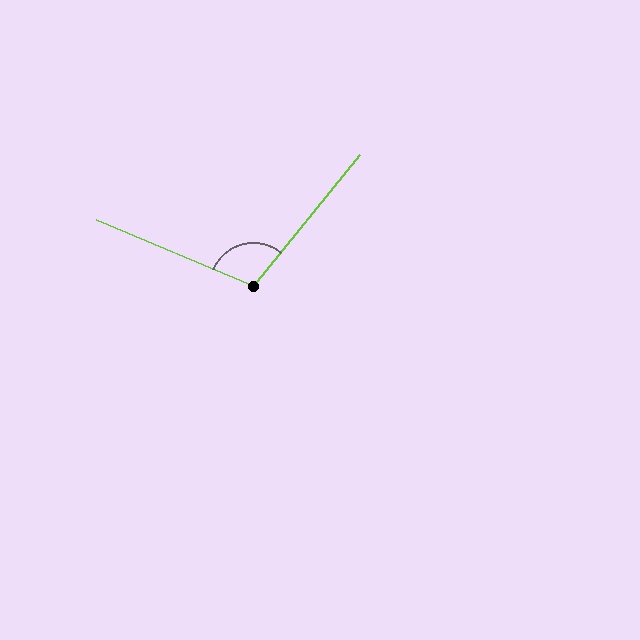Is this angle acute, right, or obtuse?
It is obtuse.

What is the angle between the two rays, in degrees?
Approximately 106 degrees.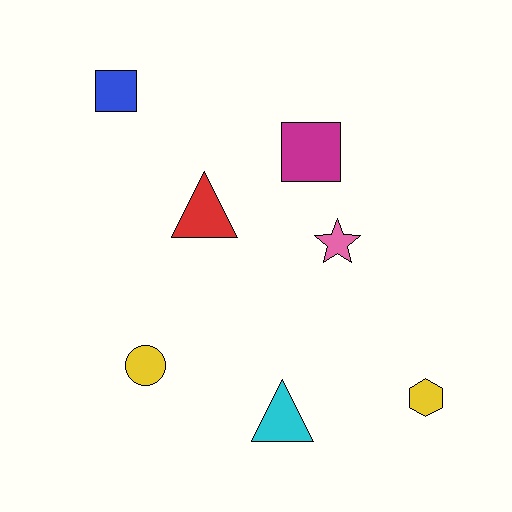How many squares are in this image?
There are 2 squares.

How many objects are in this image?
There are 7 objects.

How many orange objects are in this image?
There are no orange objects.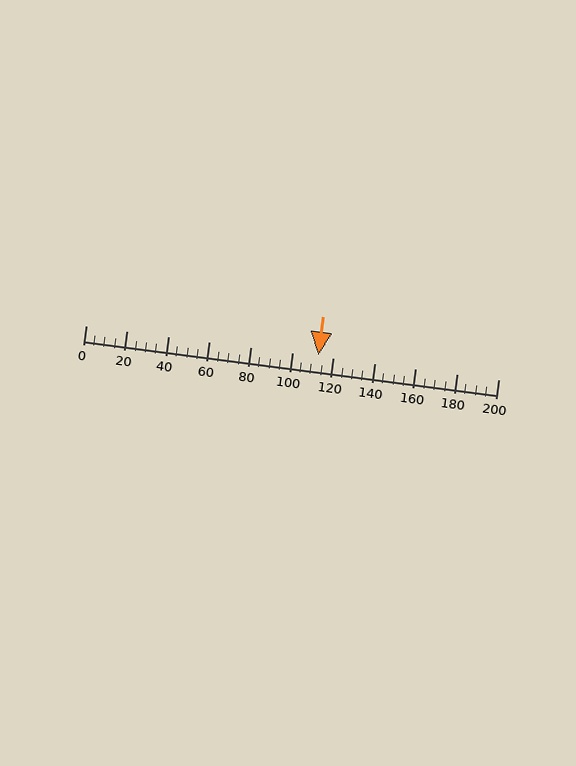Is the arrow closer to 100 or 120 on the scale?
The arrow is closer to 120.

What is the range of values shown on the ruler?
The ruler shows values from 0 to 200.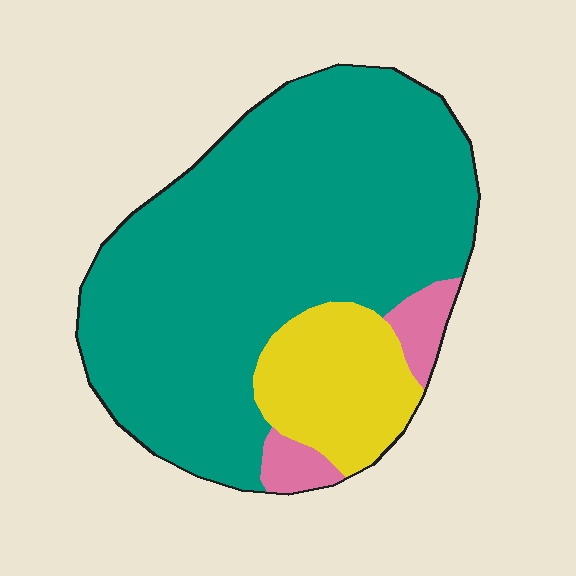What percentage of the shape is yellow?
Yellow takes up about one sixth (1/6) of the shape.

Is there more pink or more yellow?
Yellow.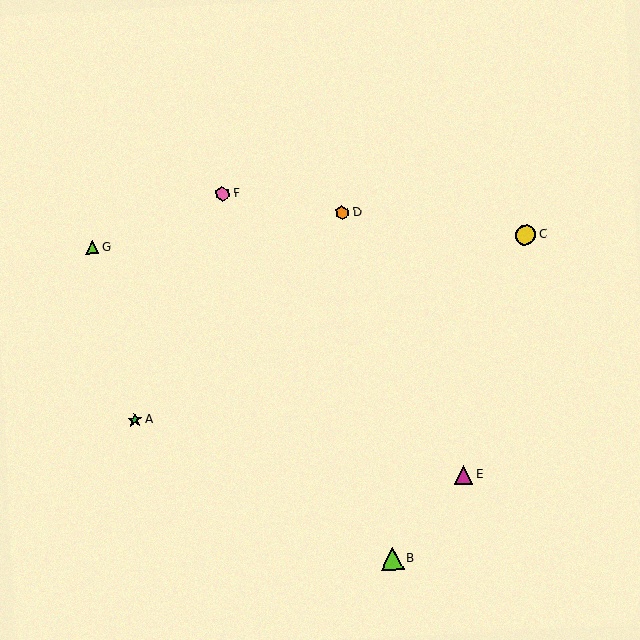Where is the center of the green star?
The center of the green star is at (135, 420).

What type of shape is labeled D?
Shape D is an orange hexagon.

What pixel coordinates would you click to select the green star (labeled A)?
Click at (135, 420) to select the green star A.